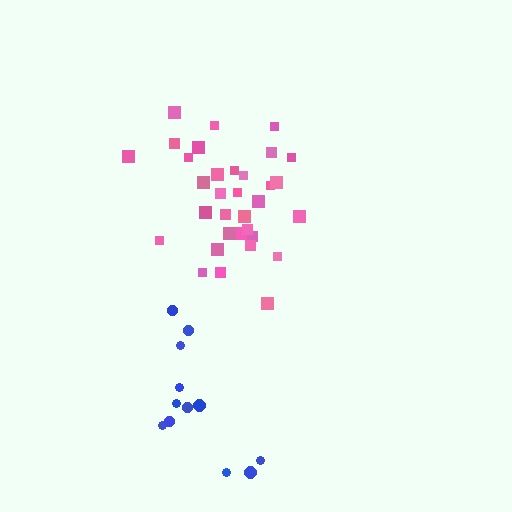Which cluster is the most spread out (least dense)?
Blue.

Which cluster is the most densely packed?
Pink.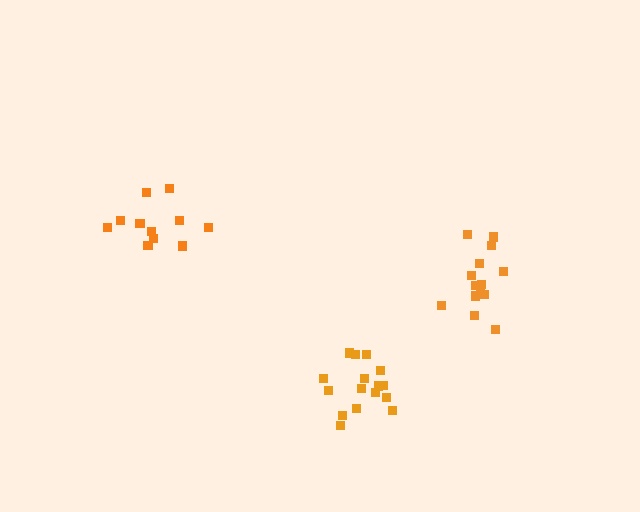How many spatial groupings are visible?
There are 3 spatial groupings.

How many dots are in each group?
Group 1: 11 dots, Group 2: 16 dots, Group 3: 14 dots (41 total).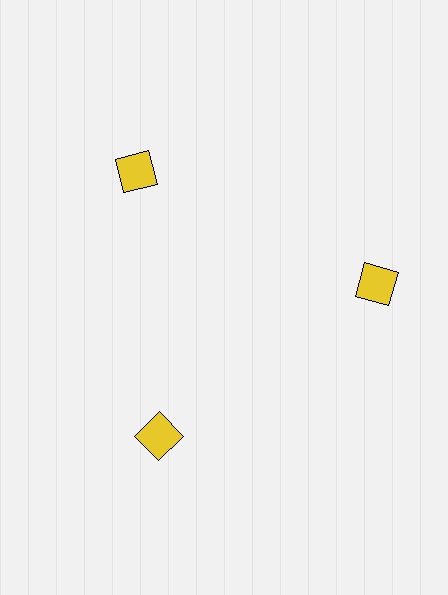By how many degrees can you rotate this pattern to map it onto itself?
The pattern maps onto itself every 120 degrees of rotation.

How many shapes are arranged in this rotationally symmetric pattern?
There are 3 shapes, arranged in 3 groups of 1.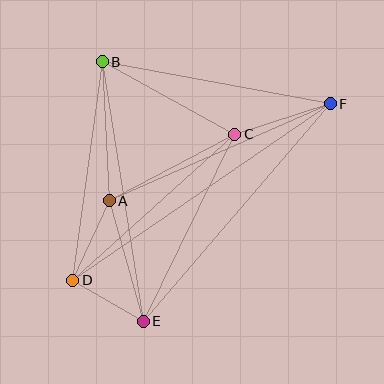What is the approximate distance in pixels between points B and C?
The distance between B and C is approximately 151 pixels.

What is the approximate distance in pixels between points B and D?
The distance between B and D is approximately 221 pixels.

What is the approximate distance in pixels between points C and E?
The distance between C and E is approximately 209 pixels.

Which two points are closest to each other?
Points D and E are closest to each other.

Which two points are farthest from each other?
Points D and F are farthest from each other.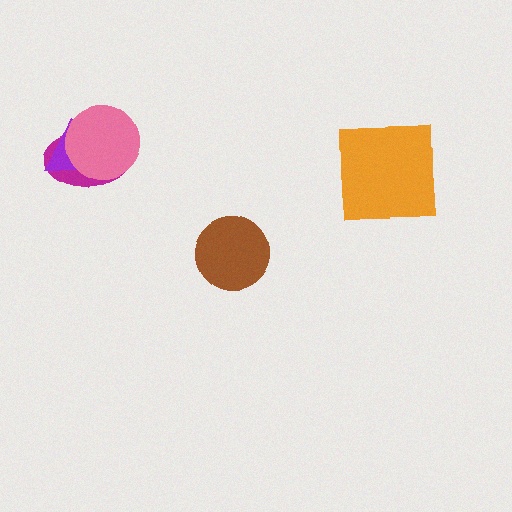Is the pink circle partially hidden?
No, no other shape covers it.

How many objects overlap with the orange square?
0 objects overlap with the orange square.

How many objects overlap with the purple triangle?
2 objects overlap with the purple triangle.